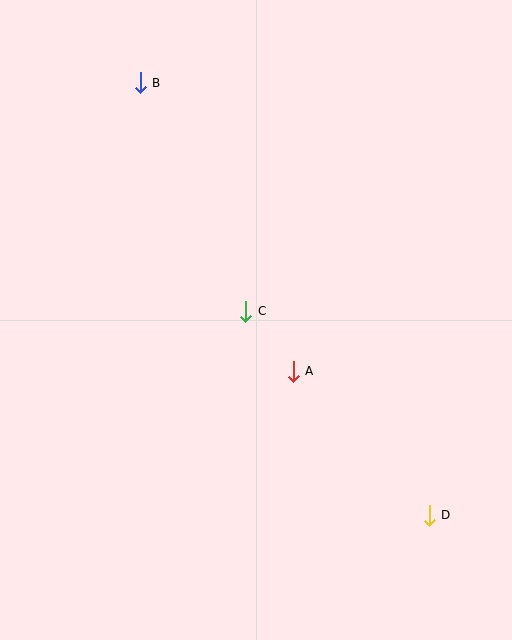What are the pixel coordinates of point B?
Point B is at (140, 83).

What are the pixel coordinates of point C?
Point C is at (246, 311).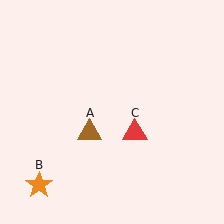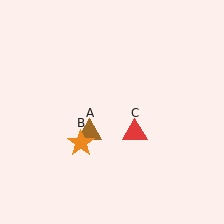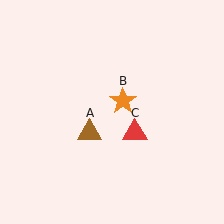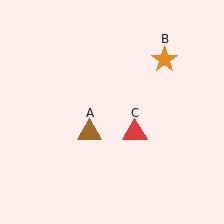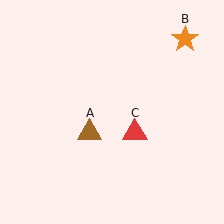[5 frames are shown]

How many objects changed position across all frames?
1 object changed position: orange star (object B).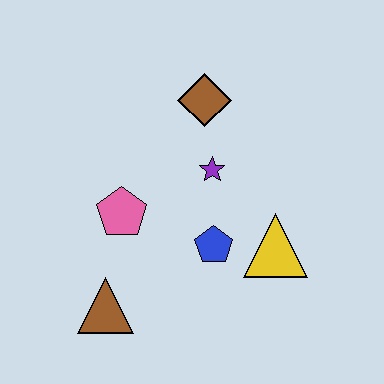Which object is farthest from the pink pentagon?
The yellow triangle is farthest from the pink pentagon.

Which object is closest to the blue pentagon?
The yellow triangle is closest to the blue pentagon.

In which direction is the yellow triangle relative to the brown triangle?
The yellow triangle is to the right of the brown triangle.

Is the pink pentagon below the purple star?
Yes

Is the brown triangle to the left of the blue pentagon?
Yes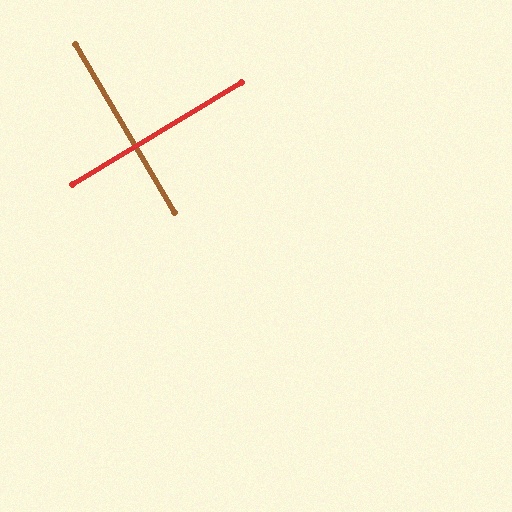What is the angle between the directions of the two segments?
Approximately 90 degrees.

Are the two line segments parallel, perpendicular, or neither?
Perpendicular — they meet at approximately 90°.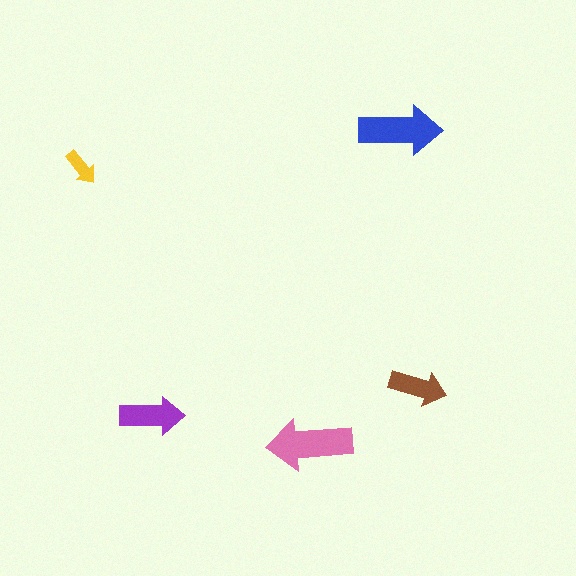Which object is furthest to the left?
The yellow arrow is leftmost.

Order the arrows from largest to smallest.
the pink one, the blue one, the purple one, the brown one, the yellow one.